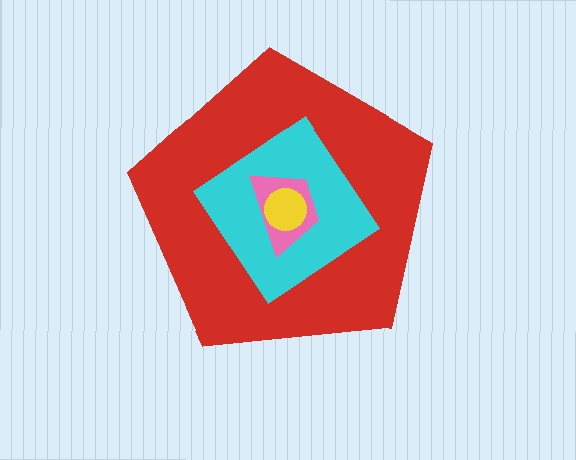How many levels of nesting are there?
4.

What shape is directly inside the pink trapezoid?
The yellow circle.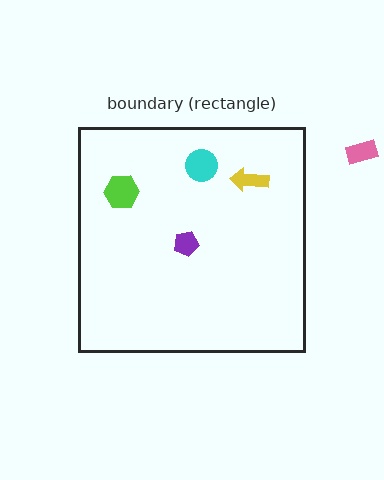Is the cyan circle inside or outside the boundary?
Inside.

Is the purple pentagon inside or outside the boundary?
Inside.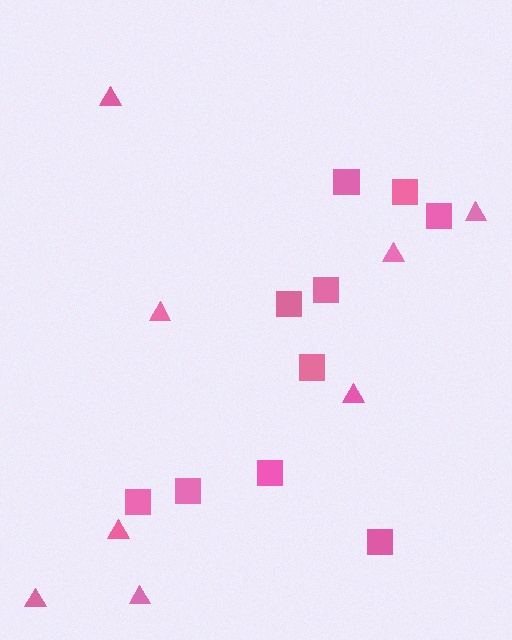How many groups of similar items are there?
There are 2 groups: one group of squares (10) and one group of triangles (8).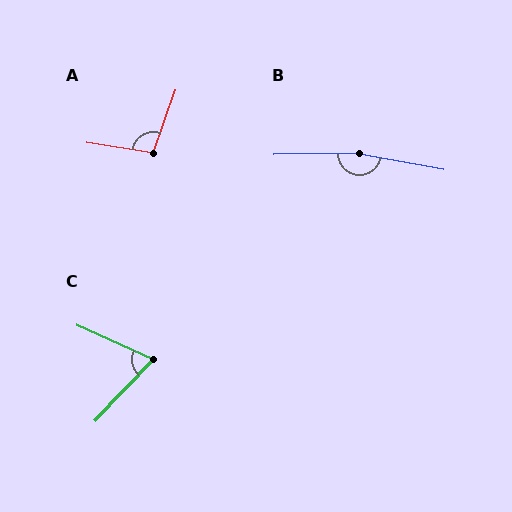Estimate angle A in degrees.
Approximately 100 degrees.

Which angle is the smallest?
C, at approximately 71 degrees.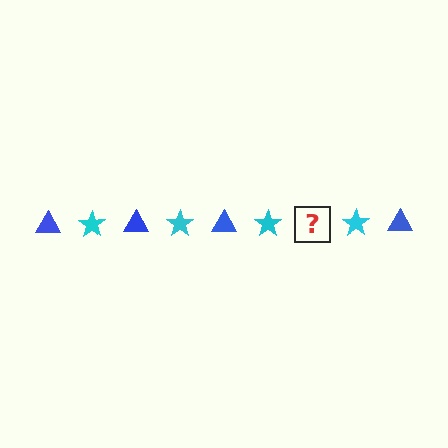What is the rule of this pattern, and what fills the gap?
The rule is that the pattern alternates between blue triangle and cyan star. The gap should be filled with a blue triangle.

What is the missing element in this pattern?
The missing element is a blue triangle.